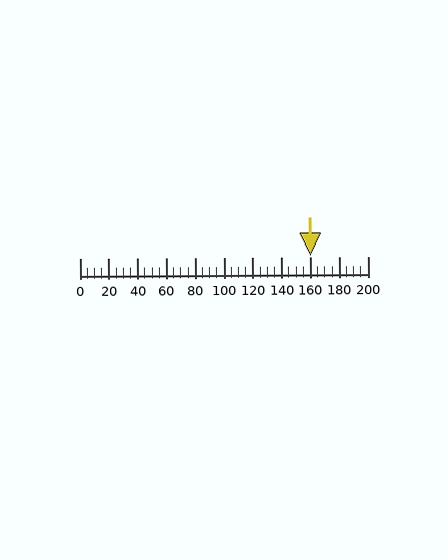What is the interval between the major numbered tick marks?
The major tick marks are spaced 20 units apart.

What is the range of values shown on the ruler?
The ruler shows values from 0 to 200.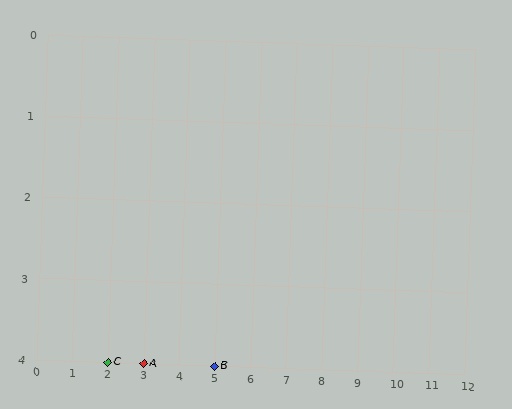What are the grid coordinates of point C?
Point C is at grid coordinates (2, 4).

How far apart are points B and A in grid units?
Points B and A are 2 columns apart.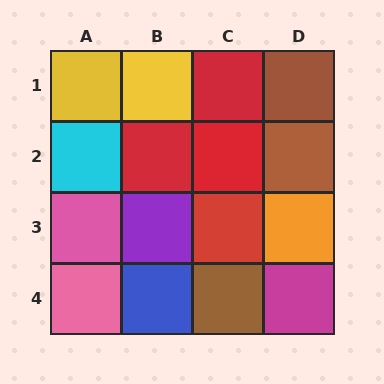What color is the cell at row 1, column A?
Yellow.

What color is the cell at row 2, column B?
Red.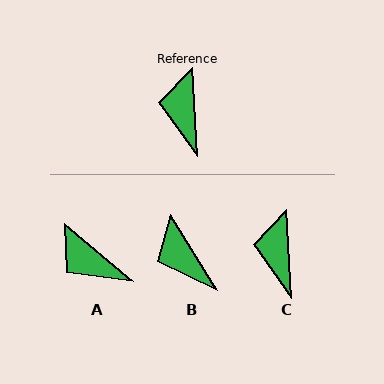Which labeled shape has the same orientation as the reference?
C.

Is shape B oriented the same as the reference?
No, it is off by about 29 degrees.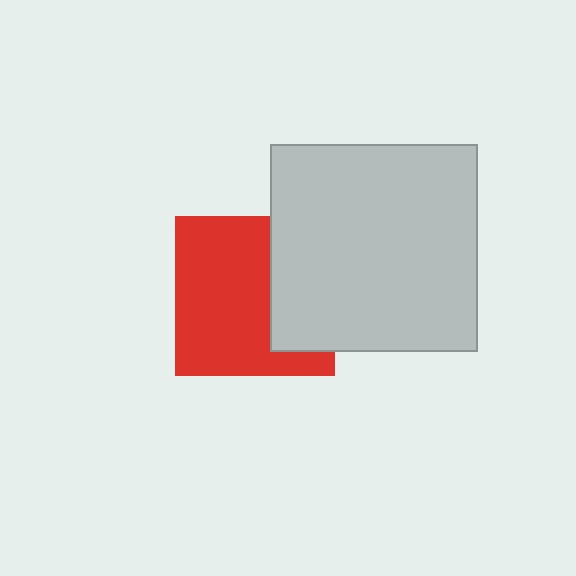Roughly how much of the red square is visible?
About half of it is visible (roughly 65%).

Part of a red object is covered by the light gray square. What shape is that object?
It is a square.